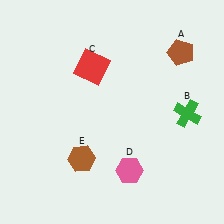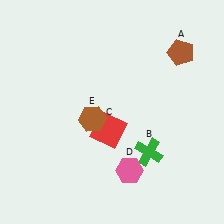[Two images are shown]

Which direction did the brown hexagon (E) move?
The brown hexagon (E) moved up.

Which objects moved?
The objects that moved are: the green cross (B), the red square (C), the brown hexagon (E).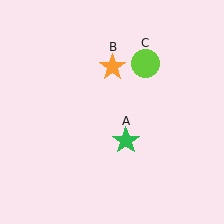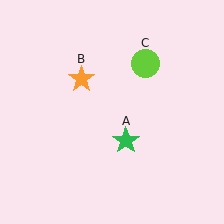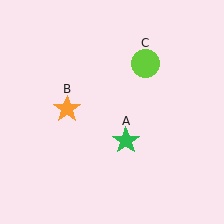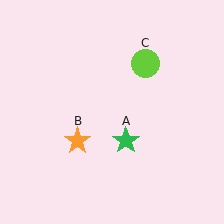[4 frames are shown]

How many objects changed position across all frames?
1 object changed position: orange star (object B).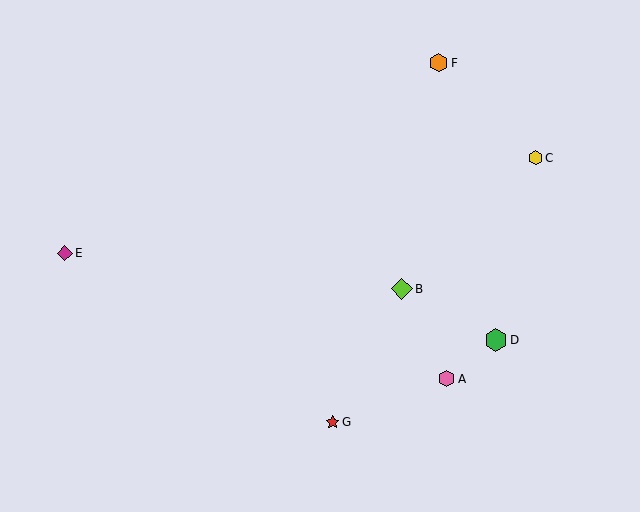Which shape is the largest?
The green hexagon (labeled D) is the largest.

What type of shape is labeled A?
Shape A is a pink hexagon.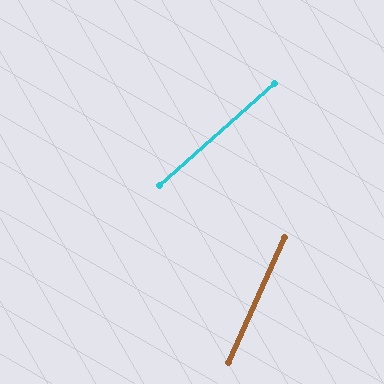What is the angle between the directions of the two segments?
Approximately 24 degrees.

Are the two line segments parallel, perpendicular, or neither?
Neither parallel nor perpendicular — they differ by about 24°.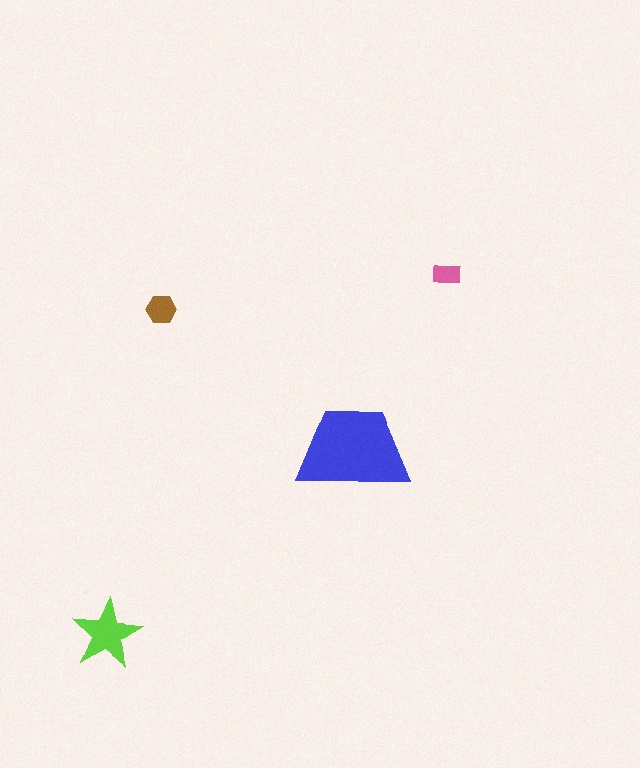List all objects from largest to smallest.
The blue trapezoid, the lime star, the brown hexagon, the pink rectangle.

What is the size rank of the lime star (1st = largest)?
2nd.